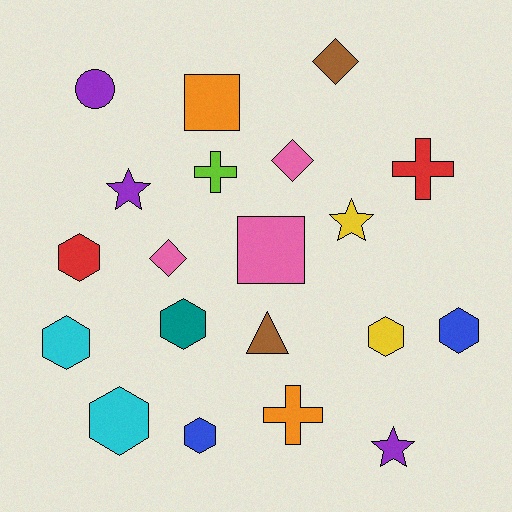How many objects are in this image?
There are 20 objects.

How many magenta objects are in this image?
There are no magenta objects.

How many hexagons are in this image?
There are 7 hexagons.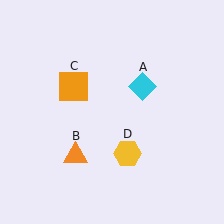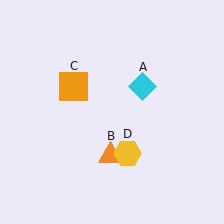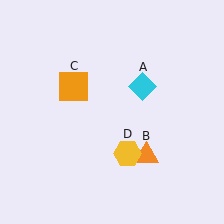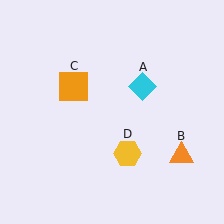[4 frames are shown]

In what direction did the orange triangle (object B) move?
The orange triangle (object B) moved right.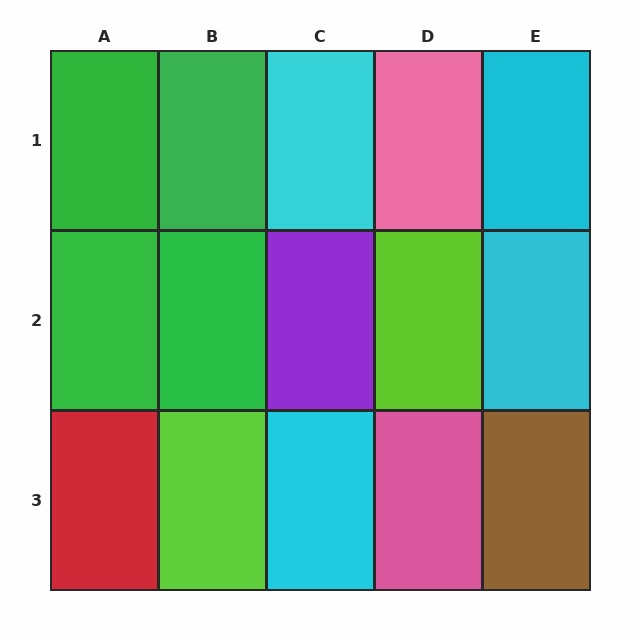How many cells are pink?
2 cells are pink.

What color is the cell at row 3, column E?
Brown.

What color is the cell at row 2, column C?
Purple.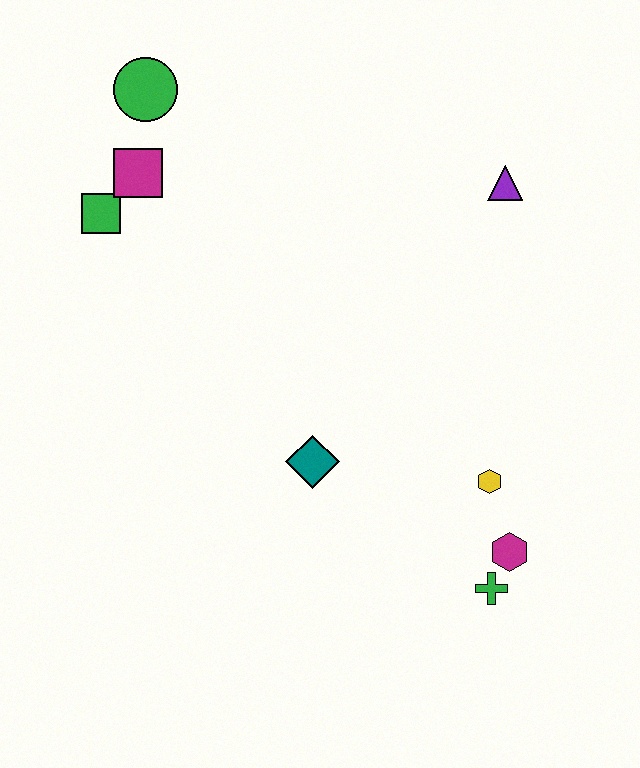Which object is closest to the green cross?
The magenta hexagon is closest to the green cross.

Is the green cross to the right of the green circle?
Yes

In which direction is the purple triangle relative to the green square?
The purple triangle is to the right of the green square.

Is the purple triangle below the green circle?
Yes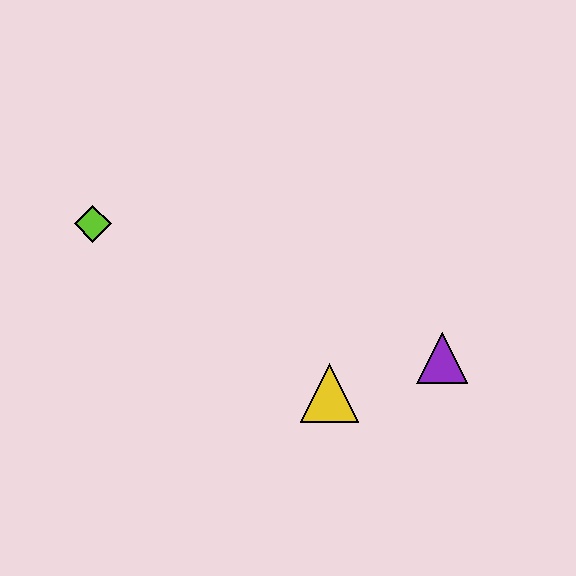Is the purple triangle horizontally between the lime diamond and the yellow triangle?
No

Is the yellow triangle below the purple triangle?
Yes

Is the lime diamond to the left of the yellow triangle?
Yes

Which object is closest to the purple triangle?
The yellow triangle is closest to the purple triangle.